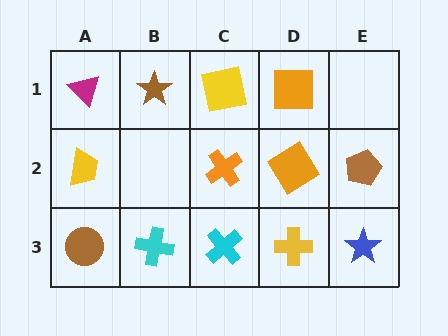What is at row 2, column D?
An orange diamond.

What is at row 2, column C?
An orange cross.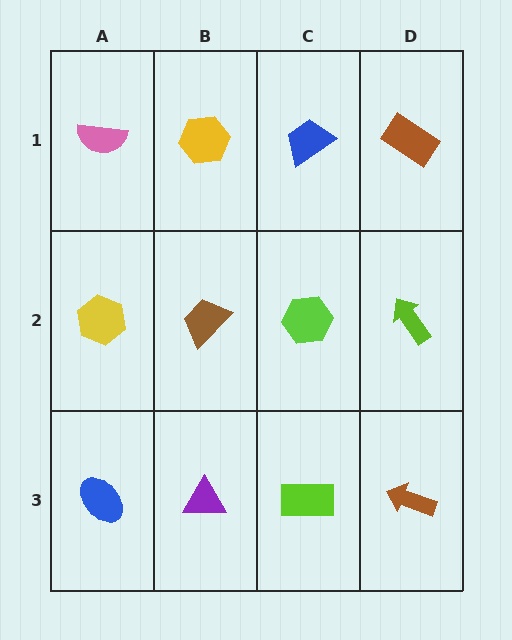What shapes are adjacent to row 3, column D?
A lime arrow (row 2, column D), a lime rectangle (row 3, column C).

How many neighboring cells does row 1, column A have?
2.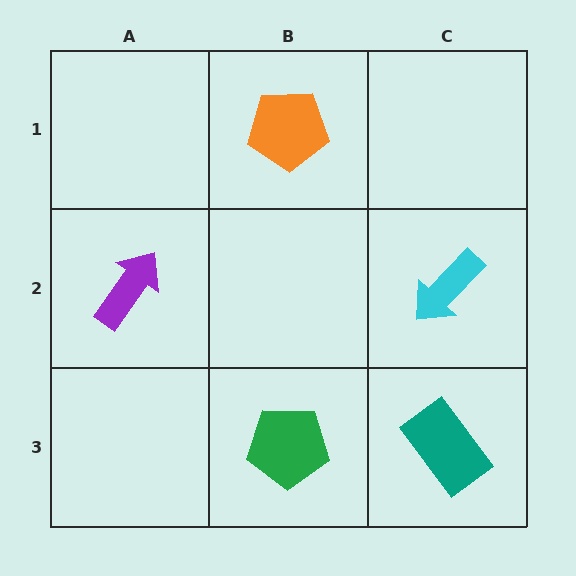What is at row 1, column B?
An orange pentagon.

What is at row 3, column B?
A green pentagon.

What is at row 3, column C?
A teal rectangle.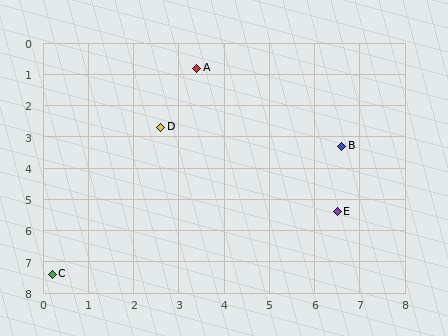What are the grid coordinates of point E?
Point E is at approximately (6.5, 5.4).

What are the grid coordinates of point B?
Point B is at approximately (6.6, 3.3).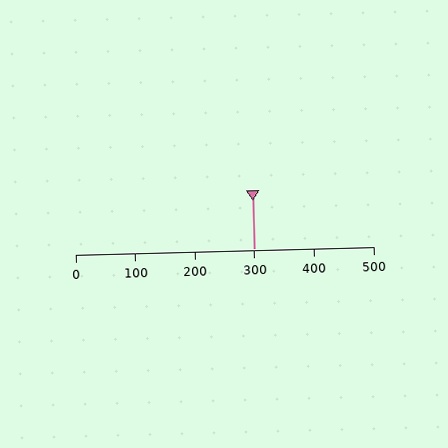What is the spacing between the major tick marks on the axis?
The major ticks are spaced 100 apart.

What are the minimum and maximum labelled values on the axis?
The axis runs from 0 to 500.